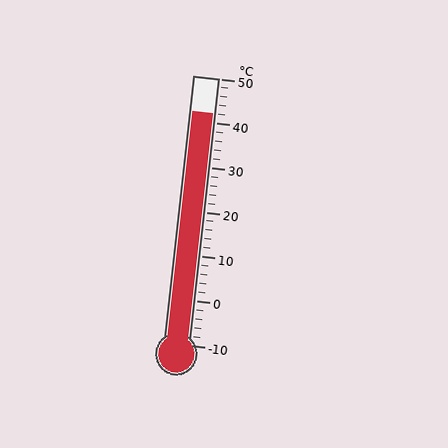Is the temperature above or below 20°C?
The temperature is above 20°C.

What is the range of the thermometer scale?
The thermometer scale ranges from -10°C to 50°C.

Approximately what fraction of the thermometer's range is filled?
The thermometer is filled to approximately 85% of its range.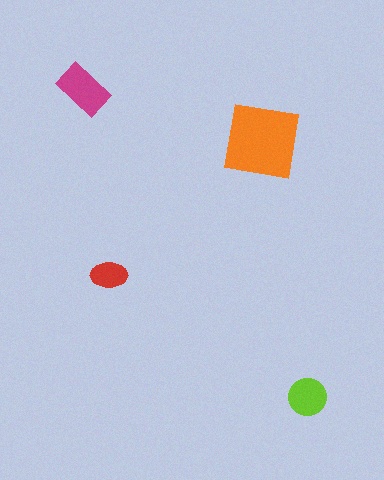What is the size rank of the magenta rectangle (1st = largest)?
2nd.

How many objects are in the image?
There are 4 objects in the image.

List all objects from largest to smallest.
The orange square, the magenta rectangle, the lime circle, the red ellipse.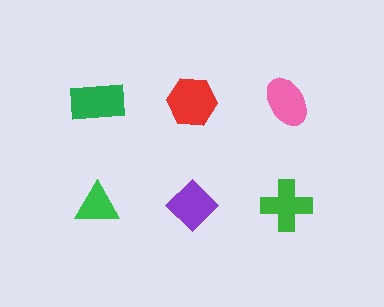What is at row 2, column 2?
A purple diamond.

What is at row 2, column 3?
A green cross.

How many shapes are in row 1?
3 shapes.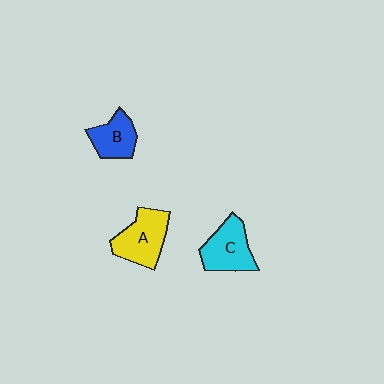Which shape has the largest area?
Shape A (yellow).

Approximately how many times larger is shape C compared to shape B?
Approximately 1.3 times.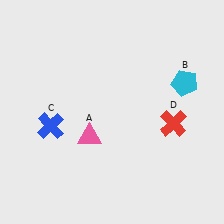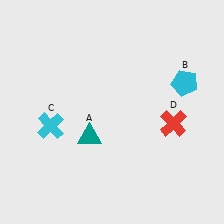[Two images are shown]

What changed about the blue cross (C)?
In Image 1, C is blue. In Image 2, it changed to cyan.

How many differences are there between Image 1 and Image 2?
There are 2 differences between the two images.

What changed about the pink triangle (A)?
In Image 1, A is pink. In Image 2, it changed to teal.